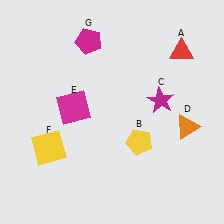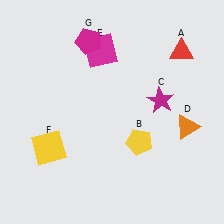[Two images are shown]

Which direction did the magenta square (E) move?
The magenta square (E) moved up.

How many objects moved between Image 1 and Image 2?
1 object moved between the two images.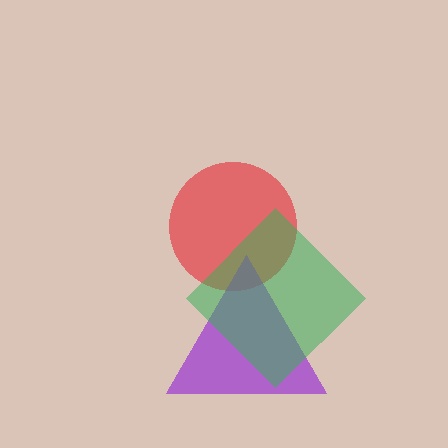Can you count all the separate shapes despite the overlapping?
Yes, there are 3 separate shapes.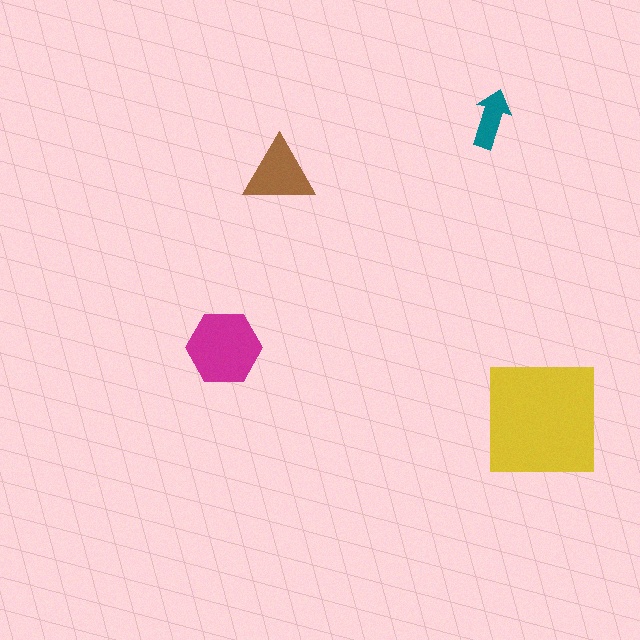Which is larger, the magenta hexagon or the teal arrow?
The magenta hexagon.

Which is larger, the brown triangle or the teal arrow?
The brown triangle.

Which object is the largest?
The yellow square.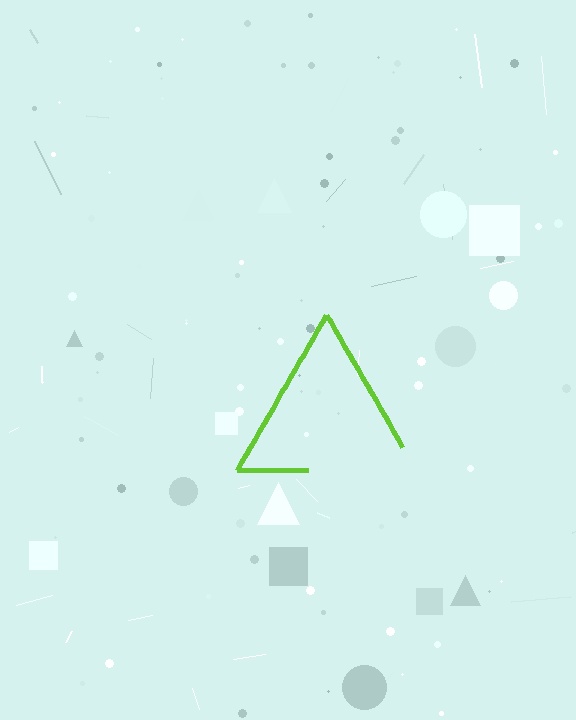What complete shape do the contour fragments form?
The contour fragments form a triangle.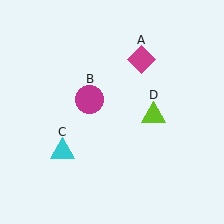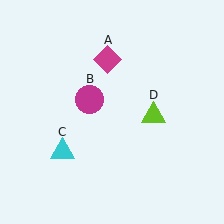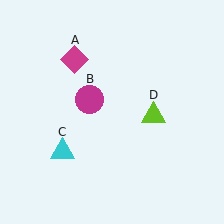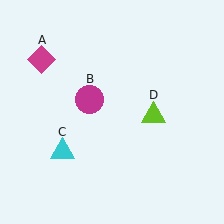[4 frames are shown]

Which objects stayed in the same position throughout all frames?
Magenta circle (object B) and cyan triangle (object C) and lime triangle (object D) remained stationary.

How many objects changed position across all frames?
1 object changed position: magenta diamond (object A).